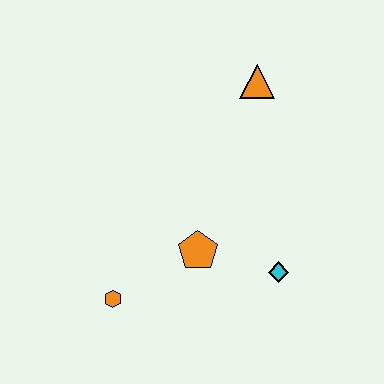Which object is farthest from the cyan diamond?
The orange triangle is farthest from the cyan diamond.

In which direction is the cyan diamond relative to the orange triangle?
The cyan diamond is below the orange triangle.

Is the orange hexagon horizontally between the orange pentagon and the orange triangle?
No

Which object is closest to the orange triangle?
The orange pentagon is closest to the orange triangle.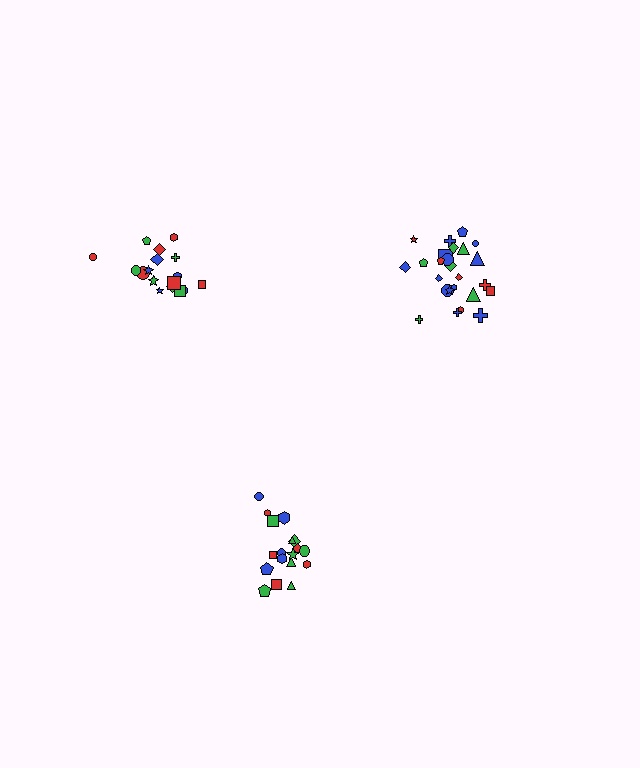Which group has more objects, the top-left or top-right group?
The top-right group.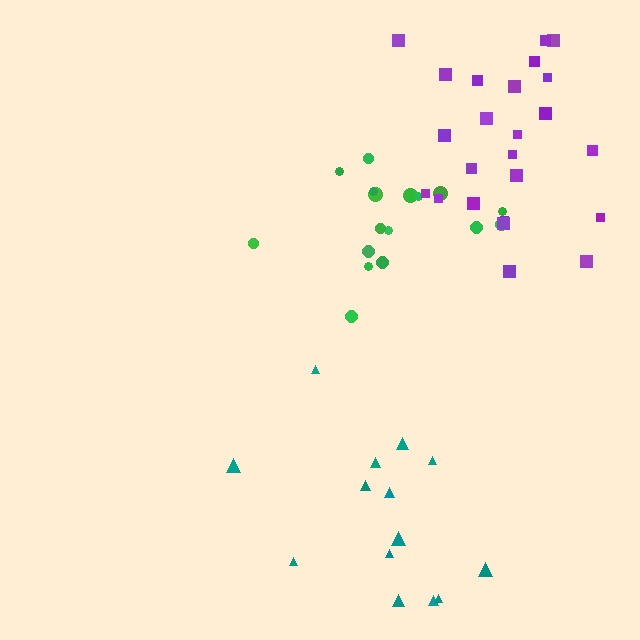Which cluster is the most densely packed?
Green.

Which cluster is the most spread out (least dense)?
Teal.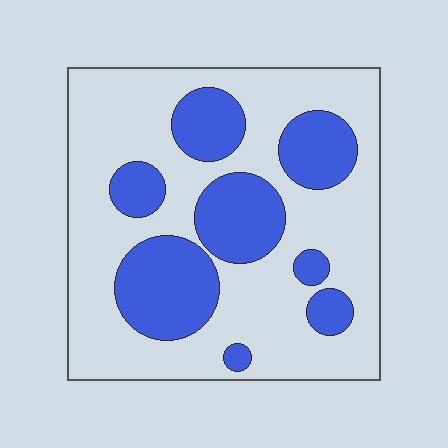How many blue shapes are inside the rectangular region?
8.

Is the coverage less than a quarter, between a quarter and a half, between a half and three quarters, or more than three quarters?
Between a quarter and a half.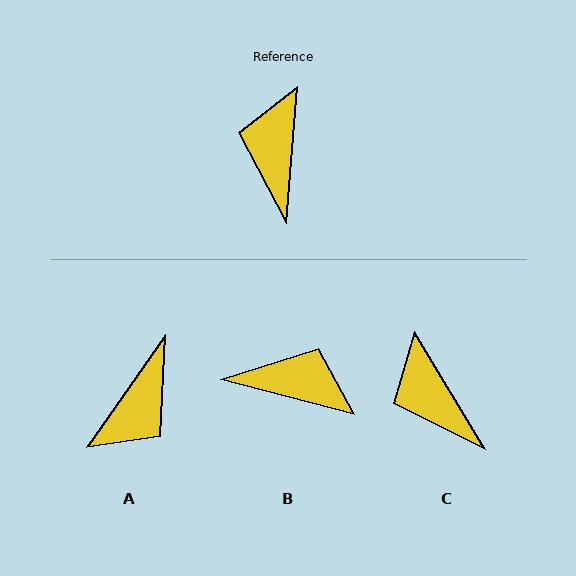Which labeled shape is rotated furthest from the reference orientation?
A, about 150 degrees away.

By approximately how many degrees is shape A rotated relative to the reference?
Approximately 150 degrees counter-clockwise.